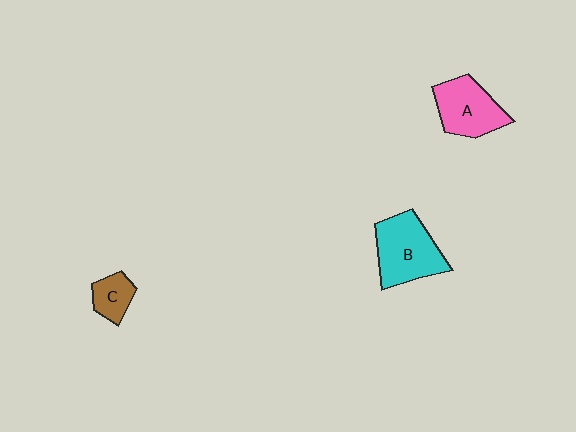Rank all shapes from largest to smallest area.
From largest to smallest: B (cyan), A (pink), C (brown).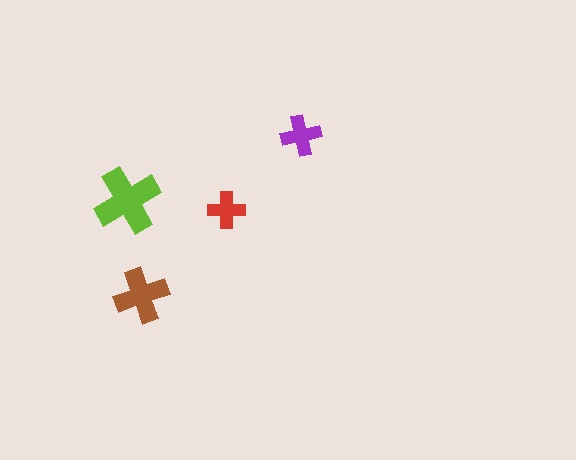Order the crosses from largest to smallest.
the lime one, the brown one, the purple one, the red one.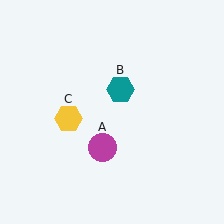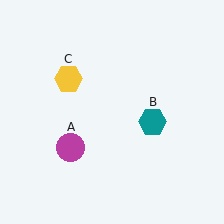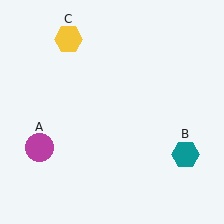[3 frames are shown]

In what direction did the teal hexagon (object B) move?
The teal hexagon (object B) moved down and to the right.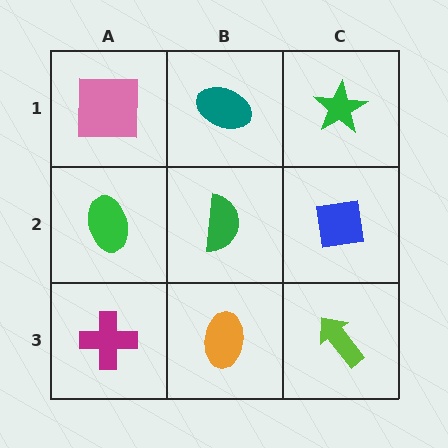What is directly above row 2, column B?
A teal ellipse.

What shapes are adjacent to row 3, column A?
A green ellipse (row 2, column A), an orange ellipse (row 3, column B).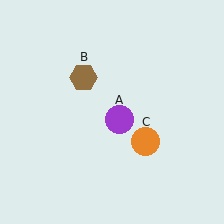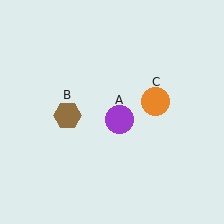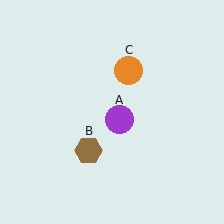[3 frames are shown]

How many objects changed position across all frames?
2 objects changed position: brown hexagon (object B), orange circle (object C).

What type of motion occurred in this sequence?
The brown hexagon (object B), orange circle (object C) rotated counterclockwise around the center of the scene.